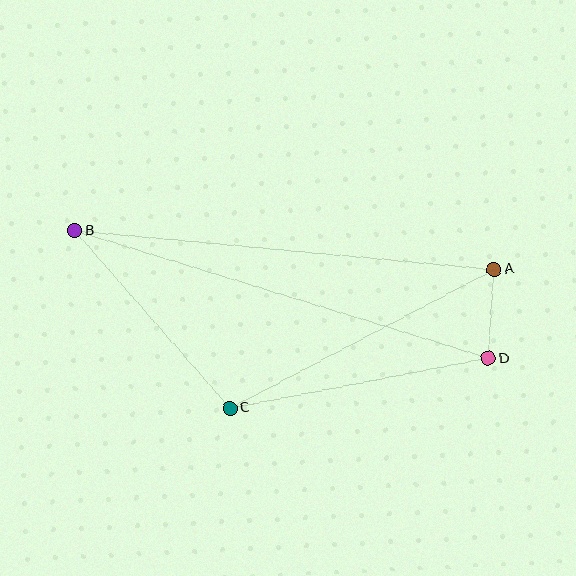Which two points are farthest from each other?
Points B and D are farthest from each other.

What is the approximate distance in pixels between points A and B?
The distance between A and B is approximately 421 pixels.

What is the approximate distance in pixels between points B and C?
The distance between B and C is approximately 236 pixels.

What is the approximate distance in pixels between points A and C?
The distance between A and C is approximately 298 pixels.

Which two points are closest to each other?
Points A and D are closest to each other.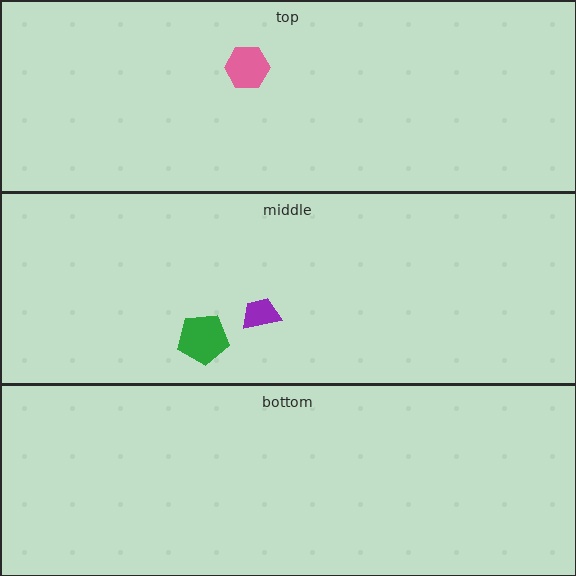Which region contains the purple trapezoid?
The middle region.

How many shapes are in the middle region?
2.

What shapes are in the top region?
The pink hexagon.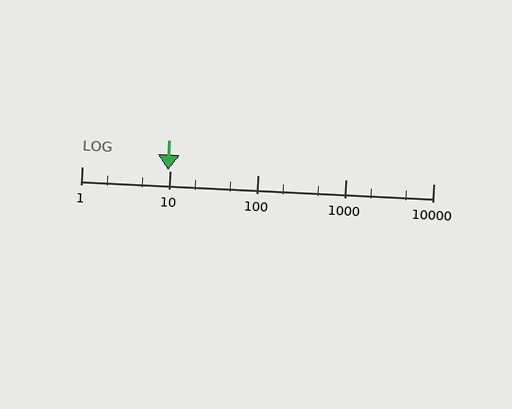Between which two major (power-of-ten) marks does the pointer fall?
The pointer is between 1 and 10.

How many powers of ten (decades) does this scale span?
The scale spans 4 decades, from 1 to 10000.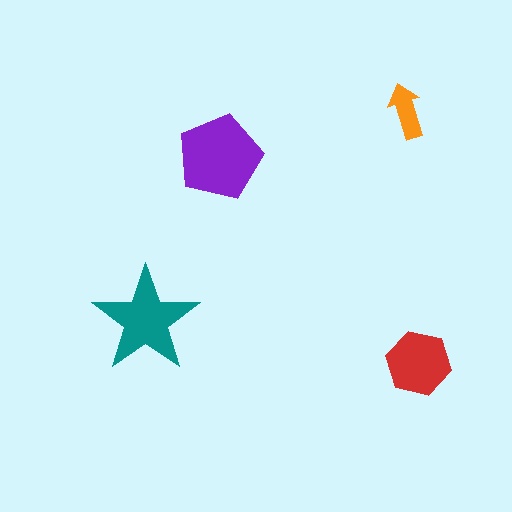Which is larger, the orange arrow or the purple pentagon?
The purple pentagon.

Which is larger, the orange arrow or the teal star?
The teal star.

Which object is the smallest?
The orange arrow.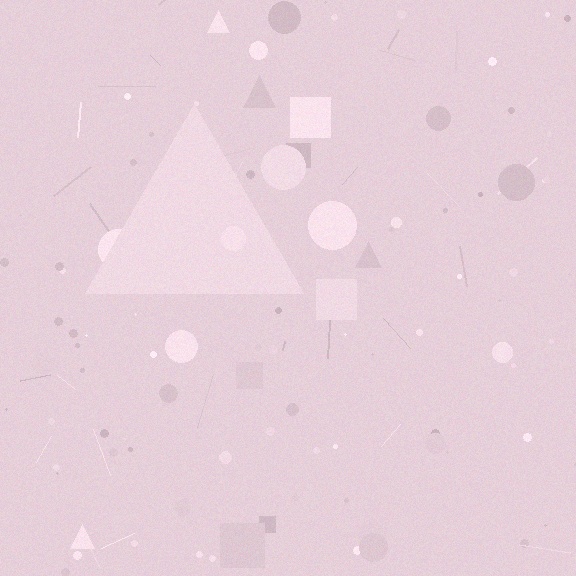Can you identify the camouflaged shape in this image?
The camouflaged shape is a triangle.